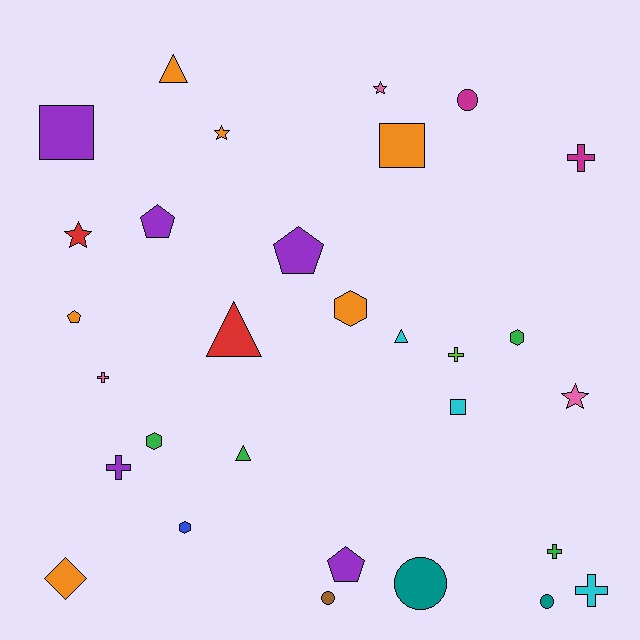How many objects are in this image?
There are 30 objects.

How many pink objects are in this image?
There are 3 pink objects.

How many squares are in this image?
There are 3 squares.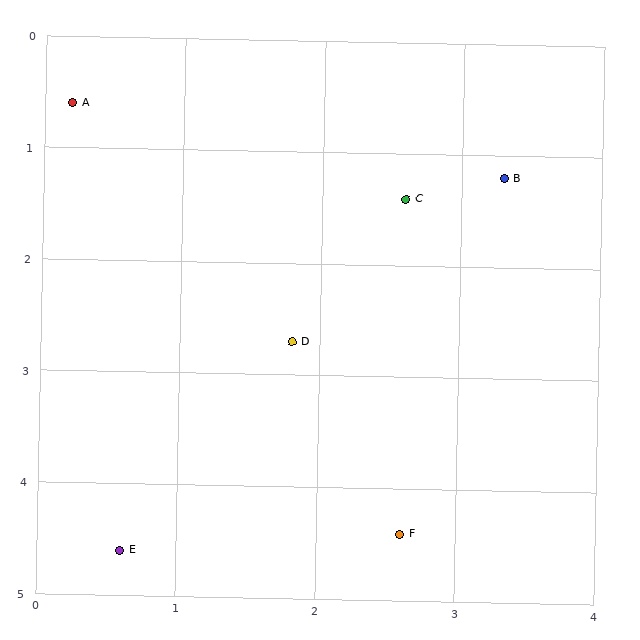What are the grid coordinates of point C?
Point C is at approximately (2.6, 1.4).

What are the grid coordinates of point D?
Point D is at approximately (1.8, 2.7).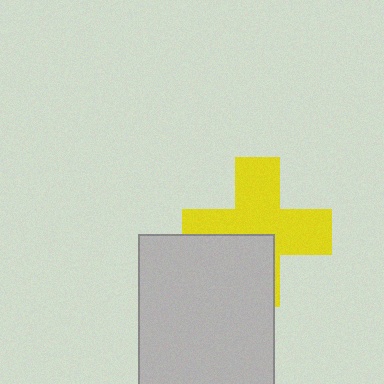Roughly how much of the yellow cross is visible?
About half of it is visible (roughly 64%).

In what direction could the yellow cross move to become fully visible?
The yellow cross could move up. That would shift it out from behind the light gray rectangle entirely.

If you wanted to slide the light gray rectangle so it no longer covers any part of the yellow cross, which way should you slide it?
Slide it down — that is the most direct way to separate the two shapes.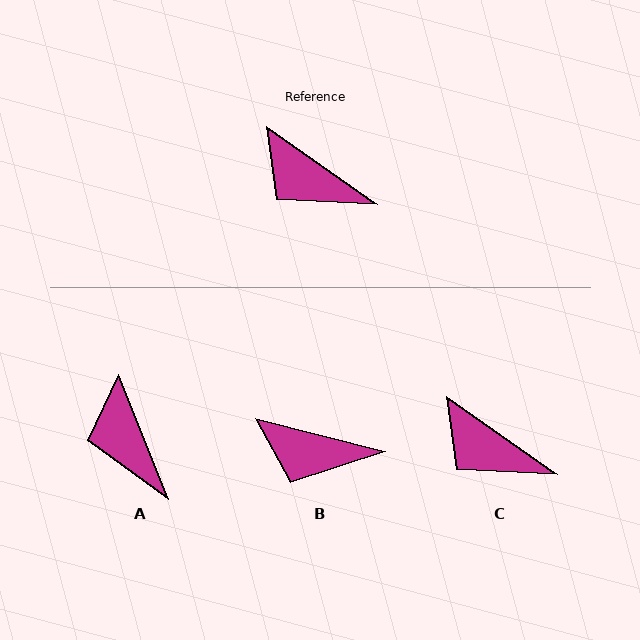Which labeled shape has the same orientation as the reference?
C.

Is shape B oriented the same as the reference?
No, it is off by about 21 degrees.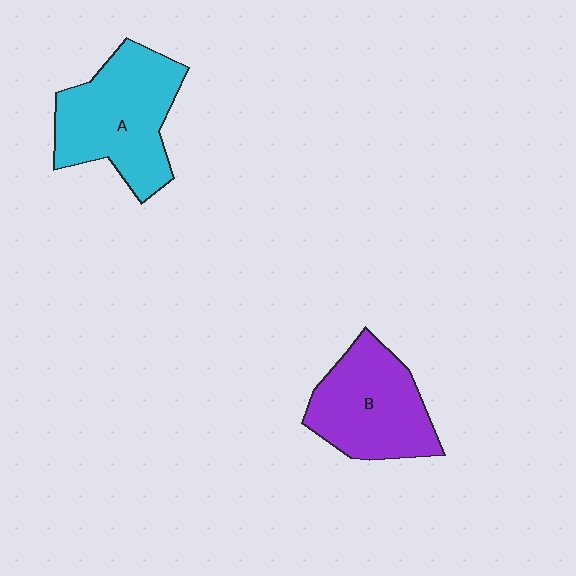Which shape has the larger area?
Shape A (cyan).